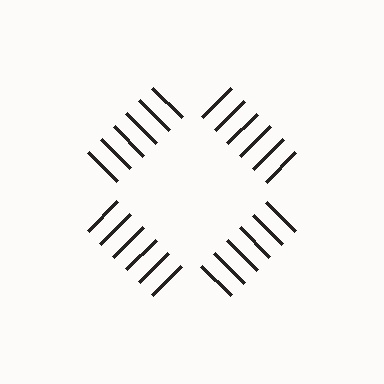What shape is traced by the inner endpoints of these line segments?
An illusory square — the line segments terminate on its edges but no continuous stroke is drawn.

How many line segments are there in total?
24 — 6 along each of the 4 edges.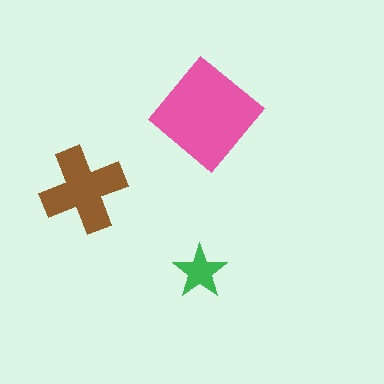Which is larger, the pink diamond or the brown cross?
The pink diamond.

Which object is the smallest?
The green star.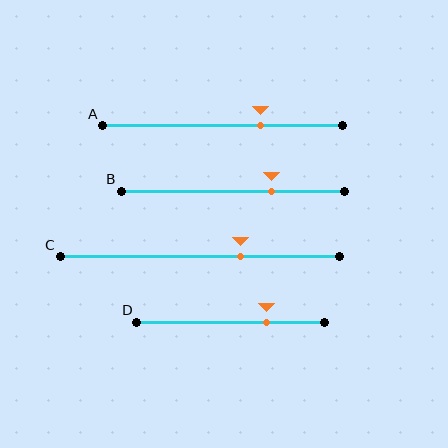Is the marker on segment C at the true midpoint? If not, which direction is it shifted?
No, the marker on segment C is shifted to the right by about 15% of the segment length.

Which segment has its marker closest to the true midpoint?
Segment C has its marker closest to the true midpoint.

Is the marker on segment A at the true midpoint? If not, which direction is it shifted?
No, the marker on segment A is shifted to the right by about 16% of the segment length.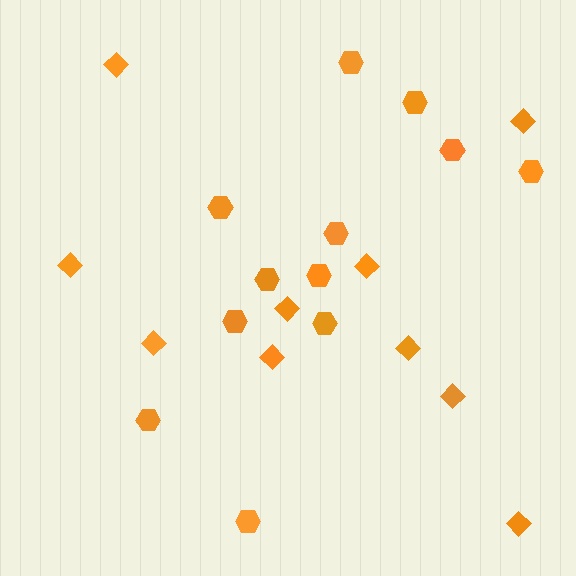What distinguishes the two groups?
There are 2 groups: one group of hexagons (12) and one group of diamonds (10).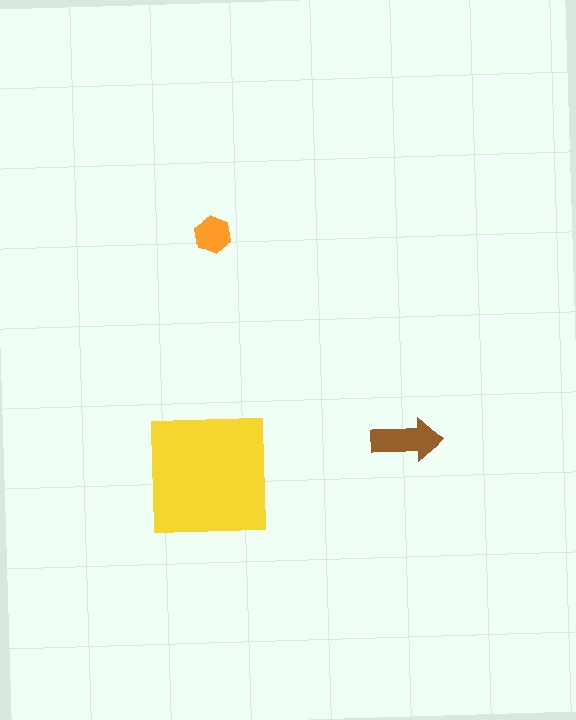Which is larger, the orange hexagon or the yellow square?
The yellow square.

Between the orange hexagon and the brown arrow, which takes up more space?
The brown arrow.